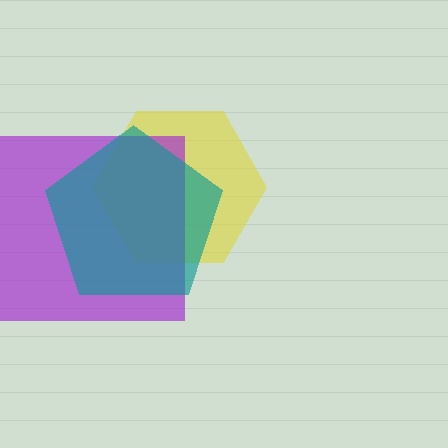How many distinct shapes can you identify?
There are 3 distinct shapes: a yellow hexagon, a purple square, a teal pentagon.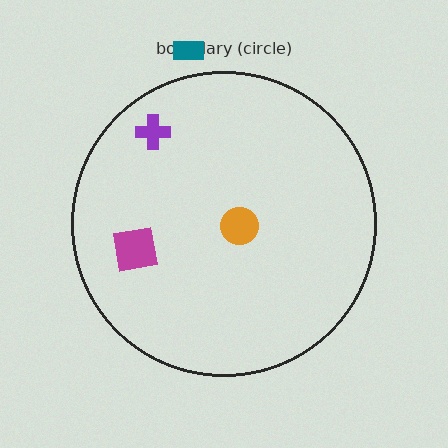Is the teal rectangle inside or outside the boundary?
Outside.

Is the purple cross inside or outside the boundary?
Inside.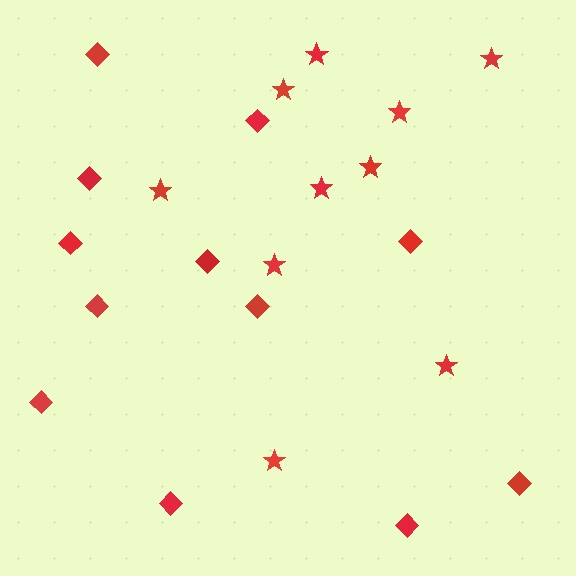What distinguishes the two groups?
There are 2 groups: one group of stars (10) and one group of diamonds (12).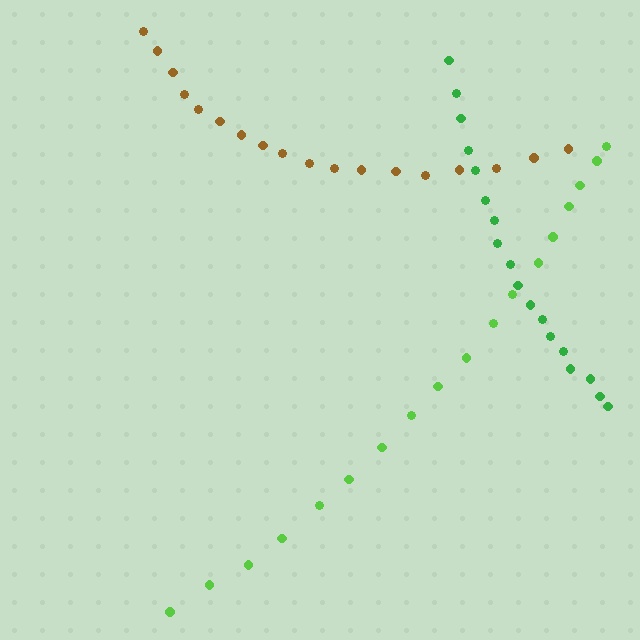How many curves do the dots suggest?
There are 3 distinct paths.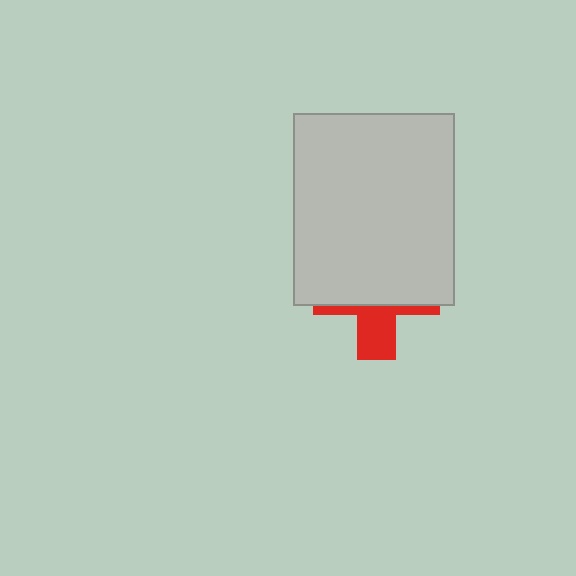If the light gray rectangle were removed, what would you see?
You would see the complete red cross.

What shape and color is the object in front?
The object in front is a light gray rectangle.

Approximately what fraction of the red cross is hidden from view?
Roughly 65% of the red cross is hidden behind the light gray rectangle.